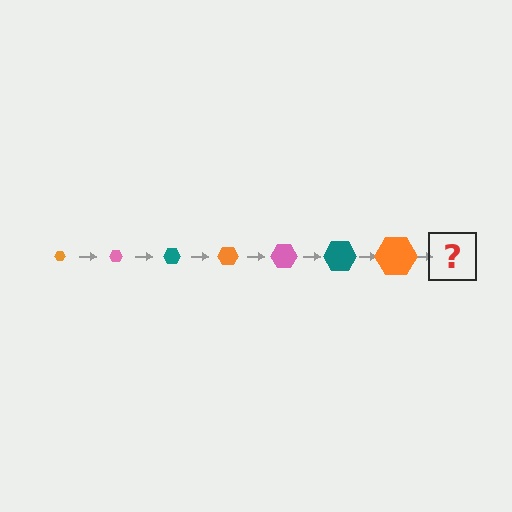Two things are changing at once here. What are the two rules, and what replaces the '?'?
The two rules are that the hexagon grows larger each step and the color cycles through orange, pink, and teal. The '?' should be a pink hexagon, larger than the previous one.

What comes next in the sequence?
The next element should be a pink hexagon, larger than the previous one.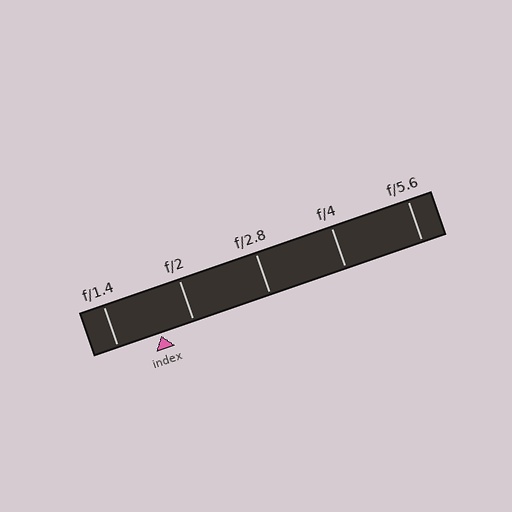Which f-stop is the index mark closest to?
The index mark is closest to f/2.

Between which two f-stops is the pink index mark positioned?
The index mark is between f/1.4 and f/2.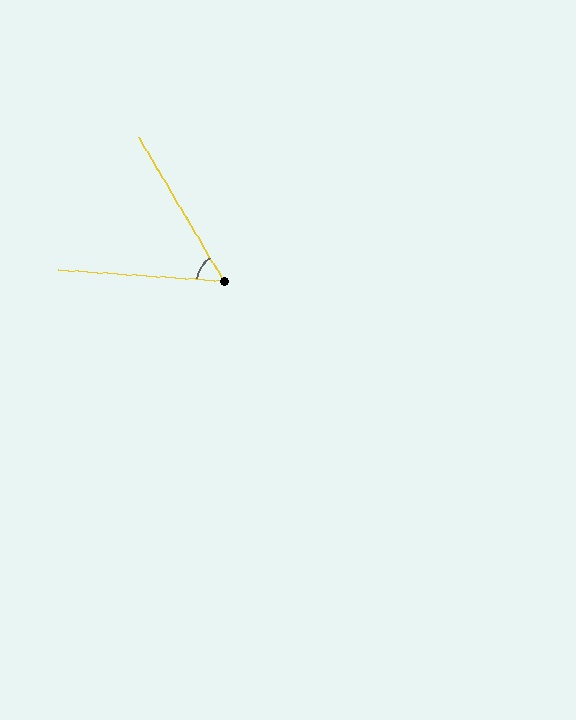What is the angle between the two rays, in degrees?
Approximately 55 degrees.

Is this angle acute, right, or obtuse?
It is acute.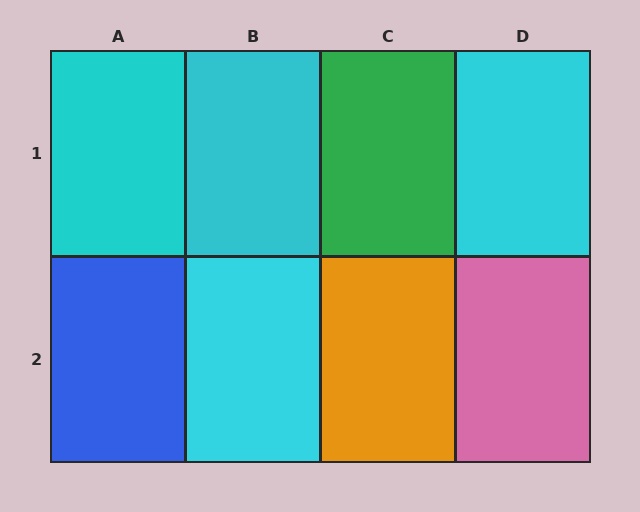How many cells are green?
1 cell is green.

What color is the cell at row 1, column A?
Cyan.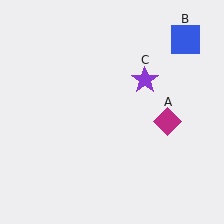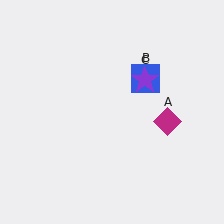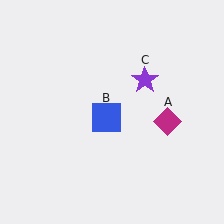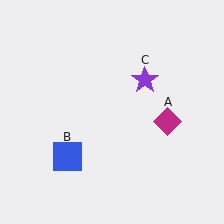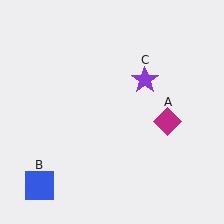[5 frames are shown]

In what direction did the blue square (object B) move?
The blue square (object B) moved down and to the left.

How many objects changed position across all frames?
1 object changed position: blue square (object B).